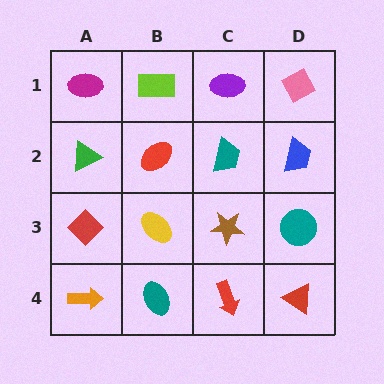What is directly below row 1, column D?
A blue trapezoid.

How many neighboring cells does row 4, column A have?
2.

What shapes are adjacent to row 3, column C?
A teal trapezoid (row 2, column C), a red arrow (row 4, column C), a yellow ellipse (row 3, column B), a teal circle (row 3, column D).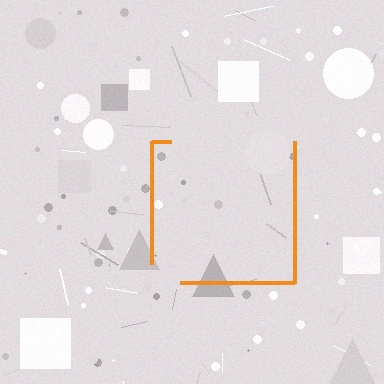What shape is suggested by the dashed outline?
The dashed outline suggests a square.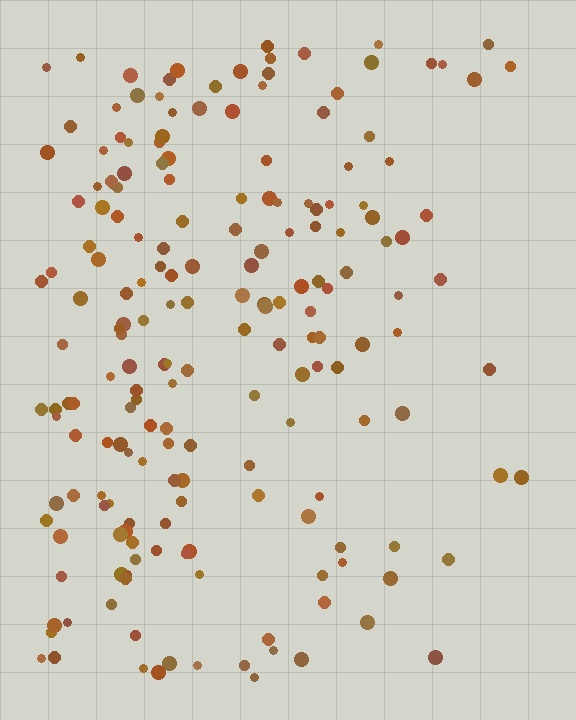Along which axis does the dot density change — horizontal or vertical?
Horizontal.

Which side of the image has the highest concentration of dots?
The left.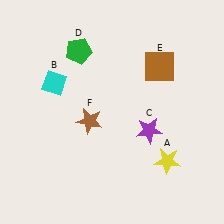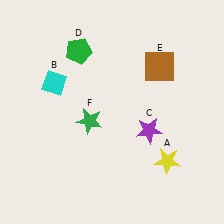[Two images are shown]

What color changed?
The star (F) changed from brown in Image 1 to green in Image 2.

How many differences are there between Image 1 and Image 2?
There is 1 difference between the two images.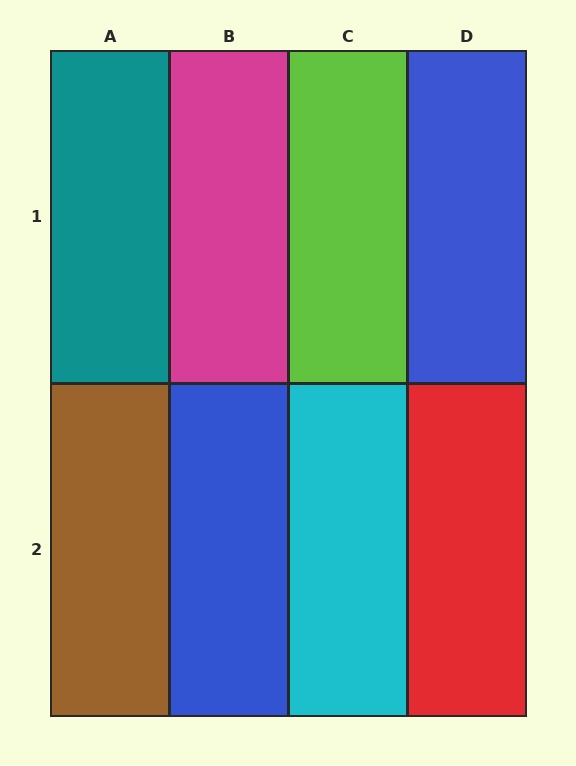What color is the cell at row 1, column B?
Magenta.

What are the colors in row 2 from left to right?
Brown, blue, cyan, red.